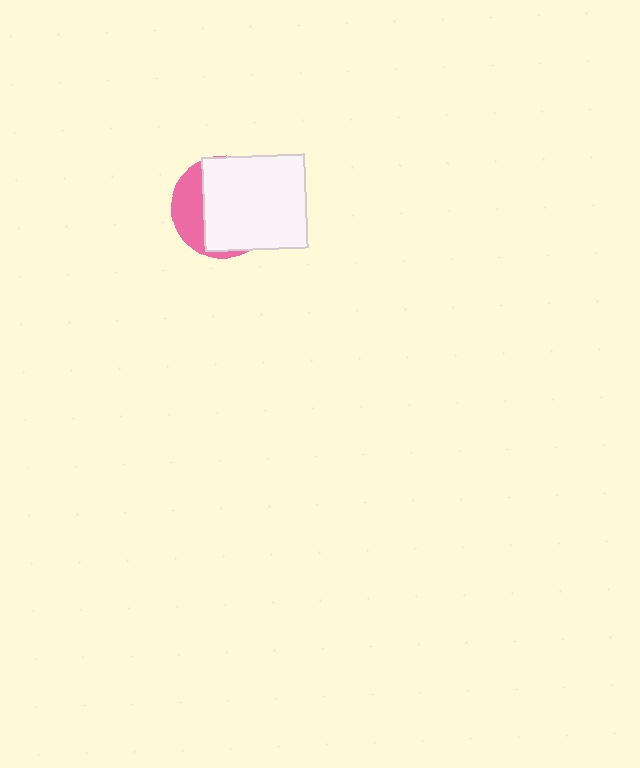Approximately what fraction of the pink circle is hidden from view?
Roughly 70% of the pink circle is hidden behind the white rectangle.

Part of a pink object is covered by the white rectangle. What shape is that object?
It is a circle.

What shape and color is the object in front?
The object in front is a white rectangle.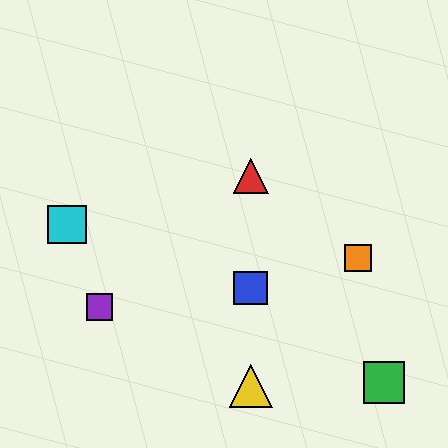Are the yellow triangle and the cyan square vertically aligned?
No, the yellow triangle is at x≈251 and the cyan square is at x≈67.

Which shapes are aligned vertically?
The red triangle, the blue square, the yellow triangle are aligned vertically.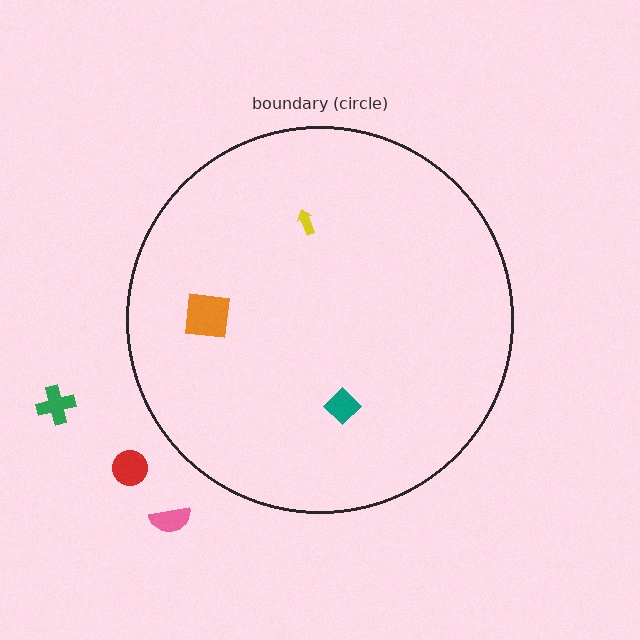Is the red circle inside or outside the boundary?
Outside.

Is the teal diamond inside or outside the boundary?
Inside.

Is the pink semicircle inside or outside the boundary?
Outside.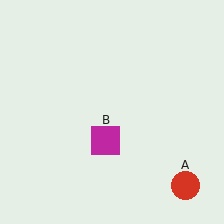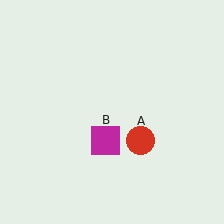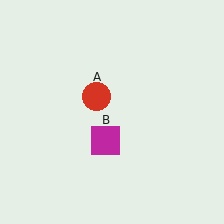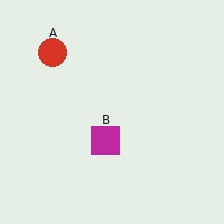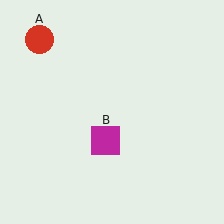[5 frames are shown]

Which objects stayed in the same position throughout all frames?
Magenta square (object B) remained stationary.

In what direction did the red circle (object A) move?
The red circle (object A) moved up and to the left.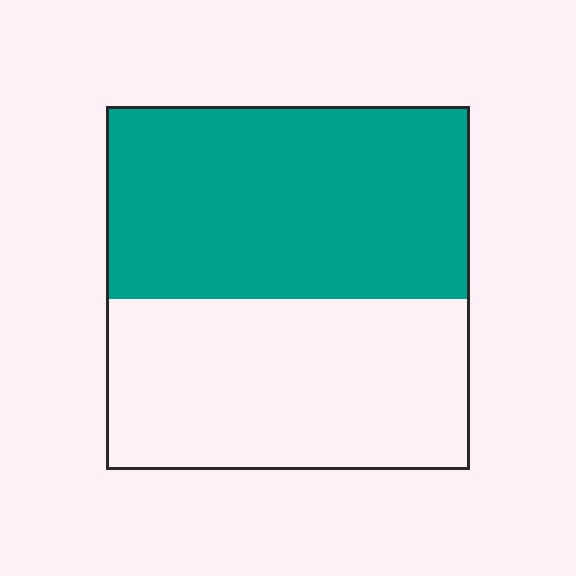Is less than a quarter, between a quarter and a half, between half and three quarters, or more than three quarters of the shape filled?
Between half and three quarters.